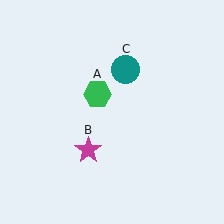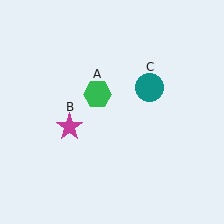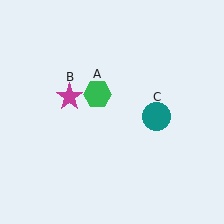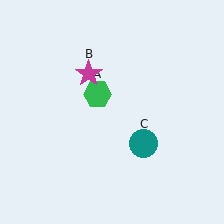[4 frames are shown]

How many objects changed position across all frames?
2 objects changed position: magenta star (object B), teal circle (object C).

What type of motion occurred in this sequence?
The magenta star (object B), teal circle (object C) rotated clockwise around the center of the scene.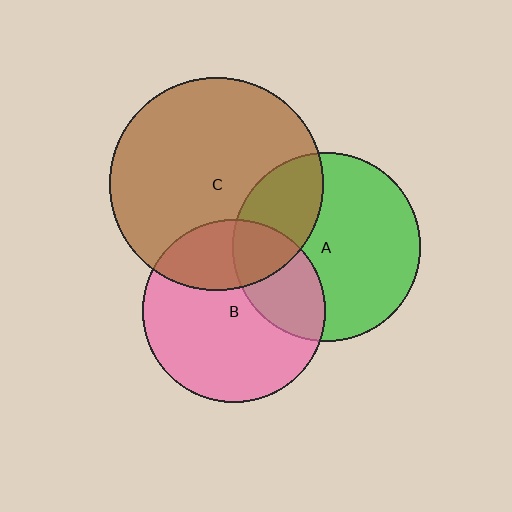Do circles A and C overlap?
Yes.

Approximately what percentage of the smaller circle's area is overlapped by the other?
Approximately 30%.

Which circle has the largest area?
Circle C (brown).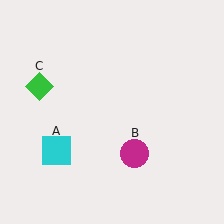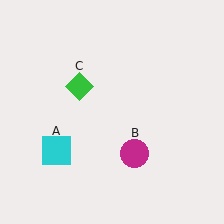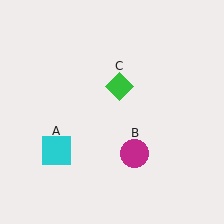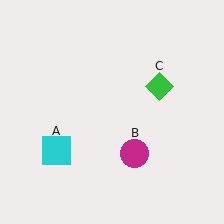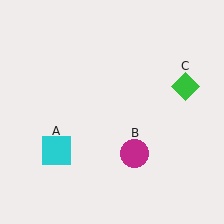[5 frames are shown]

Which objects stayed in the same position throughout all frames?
Cyan square (object A) and magenta circle (object B) remained stationary.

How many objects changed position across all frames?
1 object changed position: green diamond (object C).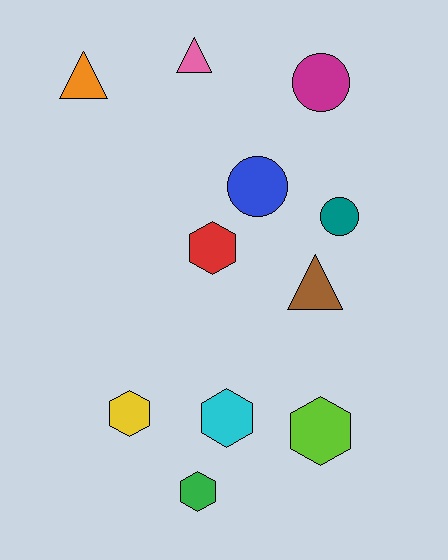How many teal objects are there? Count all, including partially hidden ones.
There is 1 teal object.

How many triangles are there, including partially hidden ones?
There are 3 triangles.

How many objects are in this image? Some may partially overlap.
There are 11 objects.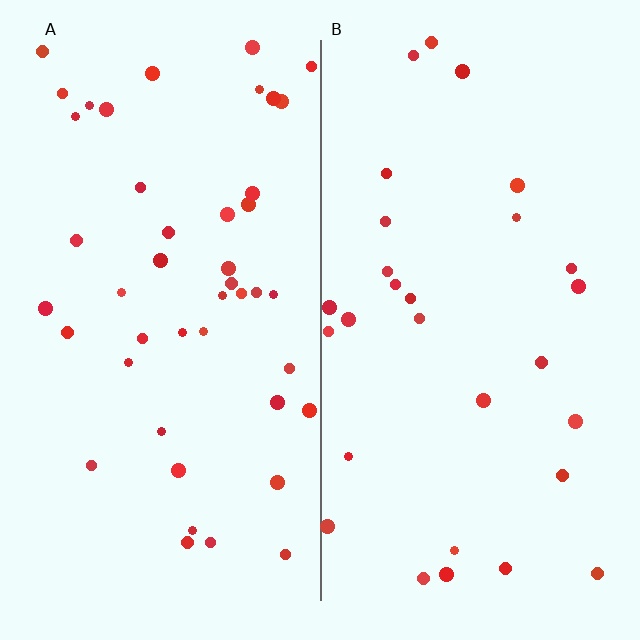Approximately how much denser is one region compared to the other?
Approximately 1.5× — region A over region B.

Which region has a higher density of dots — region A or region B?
A (the left).